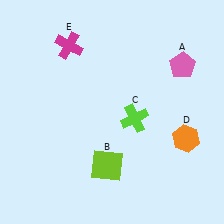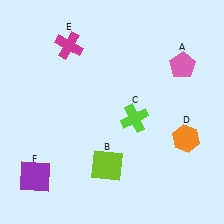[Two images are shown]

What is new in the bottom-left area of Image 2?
A purple square (F) was added in the bottom-left area of Image 2.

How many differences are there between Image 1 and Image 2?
There is 1 difference between the two images.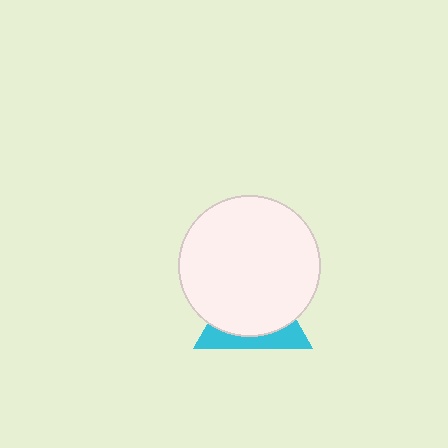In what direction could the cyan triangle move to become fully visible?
The cyan triangle could move down. That would shift it out from behind the white circle entirely.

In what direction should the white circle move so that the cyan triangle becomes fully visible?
The white circle should move up. That is the shortest direction to clear the overlap and leave the cyan triangle fully visible.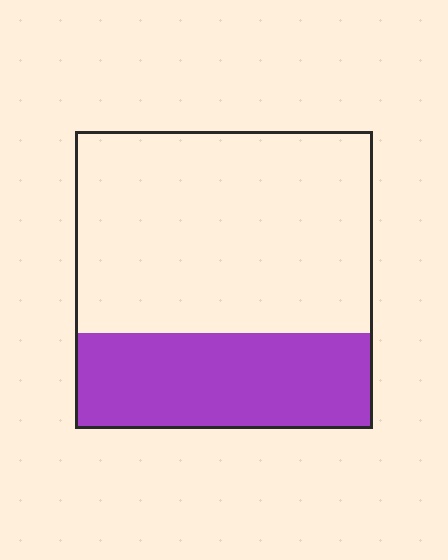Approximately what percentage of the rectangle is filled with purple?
Approximately 30%.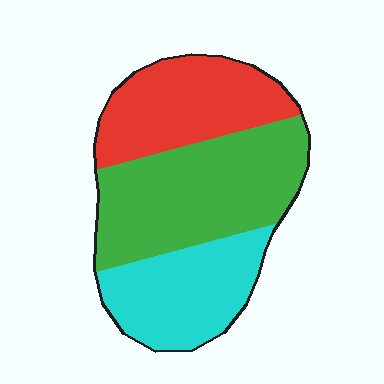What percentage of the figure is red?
Red covers about 30% of the figure.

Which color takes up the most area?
Green, at roughly 45%.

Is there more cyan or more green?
Green.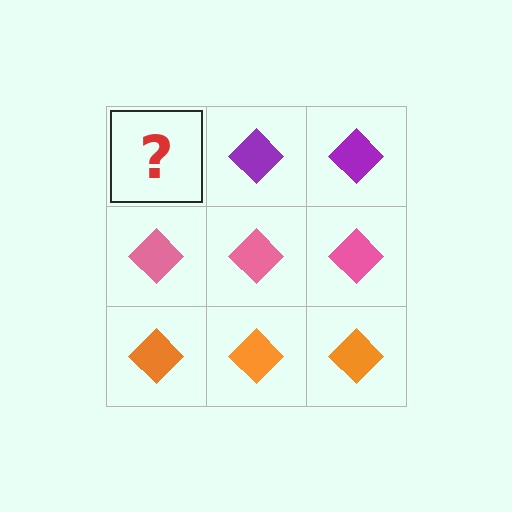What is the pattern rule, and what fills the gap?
The rule is that each row has a consistent color. The gap should be filled with a purple diamond.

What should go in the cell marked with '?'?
The missing cell should contain a purple diamond.